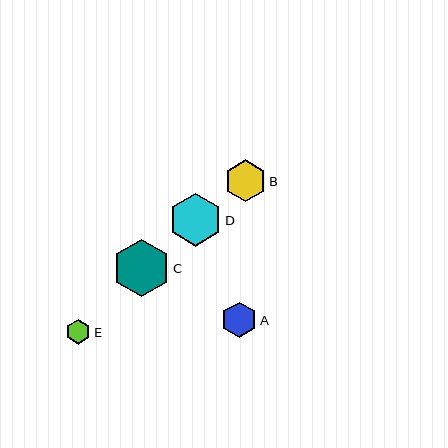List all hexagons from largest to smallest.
From largest to smallest: C, D, B, A, E.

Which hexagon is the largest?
Hexagon C is the largest with a size of approximately 57 pixels.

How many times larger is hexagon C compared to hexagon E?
Hexagon C is approximately 2.3 times the size of hexagon E.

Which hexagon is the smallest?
Hexagon E is the smallest with a size of approximately 25 pixels.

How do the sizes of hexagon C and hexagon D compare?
Hexagon C and hexagon D are approximately the same size.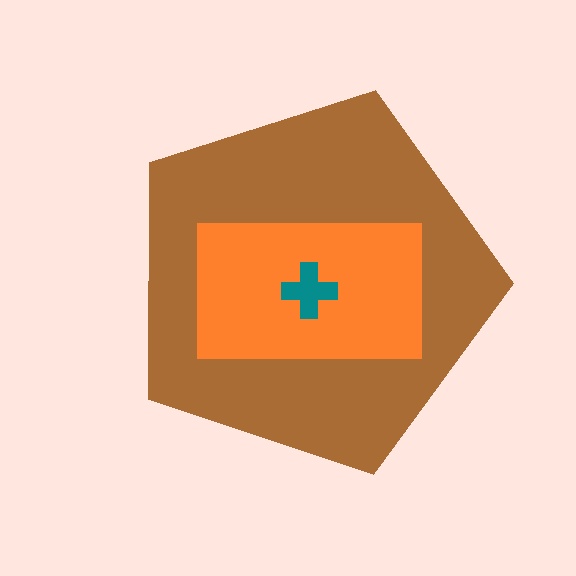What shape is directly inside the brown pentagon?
The orange rectangle.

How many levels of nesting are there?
3.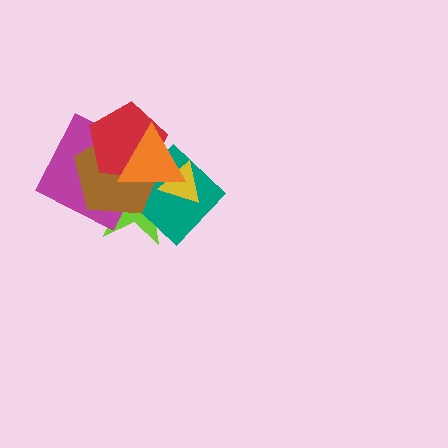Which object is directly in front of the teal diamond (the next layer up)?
The yellow triangle is directly in front of the teal diamond.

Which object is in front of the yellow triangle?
The orange triangle is in front of the yellow triangle.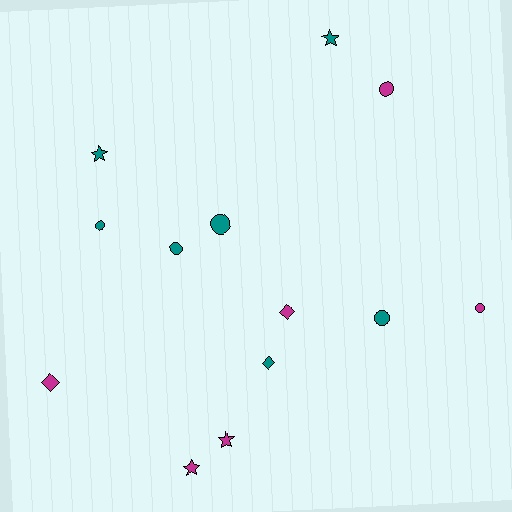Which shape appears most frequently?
Circle, with 6 objects.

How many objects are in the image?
There are 13 objects.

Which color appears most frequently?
Teal, with 7 objects.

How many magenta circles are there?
There are 2 magenta circles.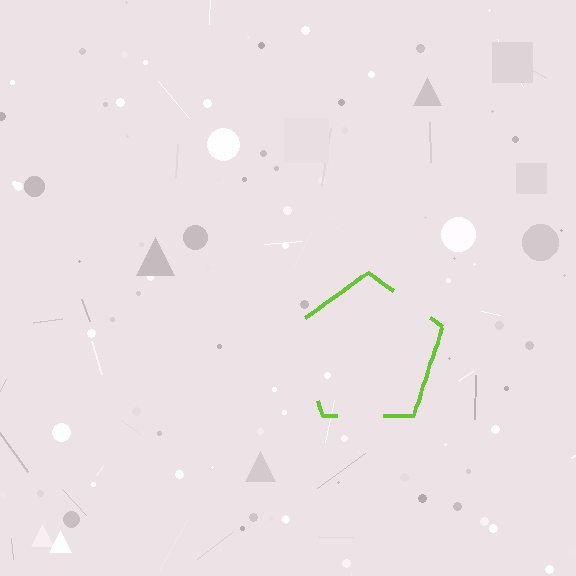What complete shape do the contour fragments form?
The contour fragments form a pentagon.